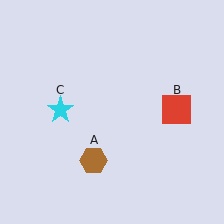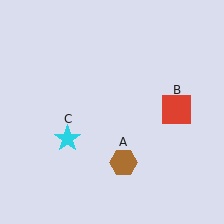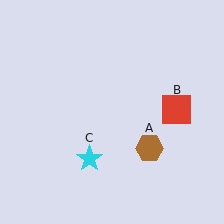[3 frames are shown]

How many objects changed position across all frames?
2 objects changed position: brown hexagon (object A), cyan star (object C).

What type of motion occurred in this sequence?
The brown hexagon (object A), cyan star (object C) rotated counterclockwise around the center of the scene.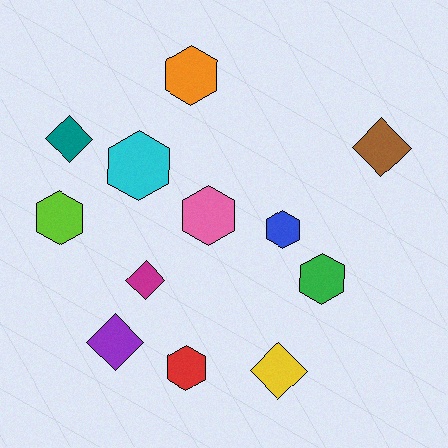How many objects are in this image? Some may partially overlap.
There are 12 objects.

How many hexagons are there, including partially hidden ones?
There are 7 hexagons.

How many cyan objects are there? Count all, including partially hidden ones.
There is 1 cyan object.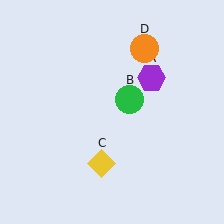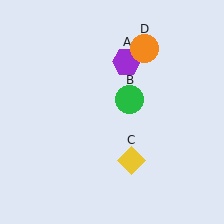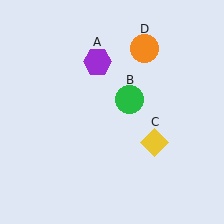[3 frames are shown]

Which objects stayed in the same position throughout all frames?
Green circle (object B) and orange circle (object D) remained stationary.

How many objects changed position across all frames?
2 objects changed position: purple hexagon (object A), yellow diamond (object C).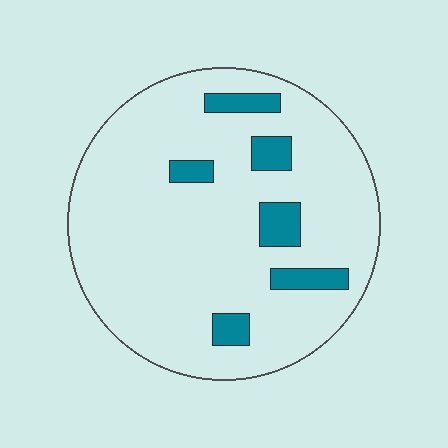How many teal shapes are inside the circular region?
6.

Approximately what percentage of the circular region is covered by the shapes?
Approximately 10%.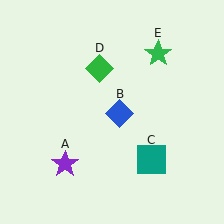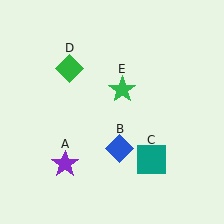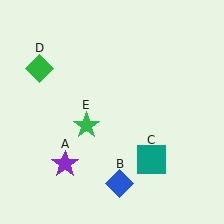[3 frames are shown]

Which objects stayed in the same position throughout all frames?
Purple star (object A) and teal square (object C) remained stationary.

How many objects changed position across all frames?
3 objects changed position: blue diamond (object B), green diamond (object D), green star (object E).